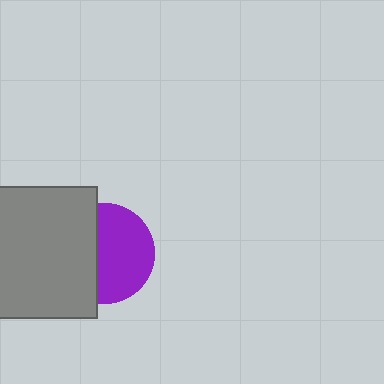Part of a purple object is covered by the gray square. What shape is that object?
It is a circle.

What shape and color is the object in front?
The object in front is a gray square.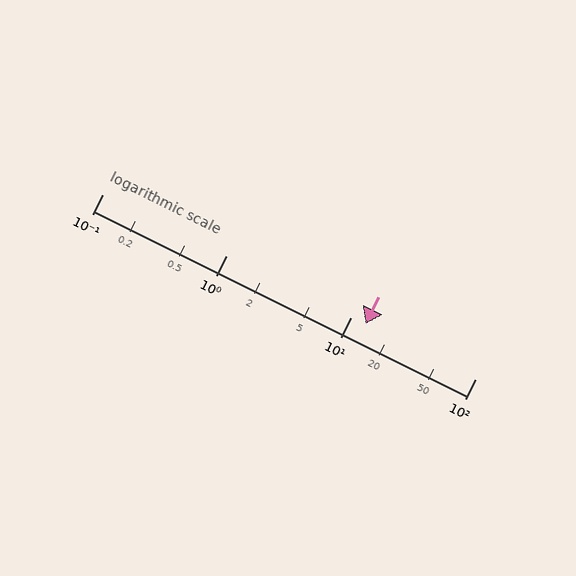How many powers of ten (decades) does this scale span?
The scale spans 3 decades, from 0.1 to 100.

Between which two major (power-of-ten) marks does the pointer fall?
The pointer is between 10 and 100.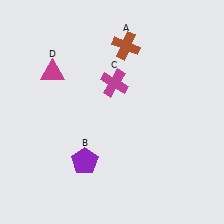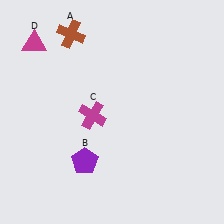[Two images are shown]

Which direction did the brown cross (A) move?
The brown cross (A) moved left.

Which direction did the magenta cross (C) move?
The magenta cross (C) moved down.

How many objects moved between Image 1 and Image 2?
3 objects moved between the two images.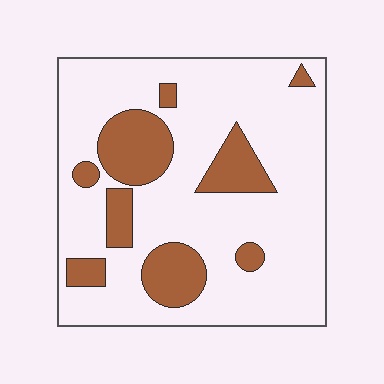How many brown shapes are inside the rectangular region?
9.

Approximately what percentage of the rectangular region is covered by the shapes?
Approximately 20%.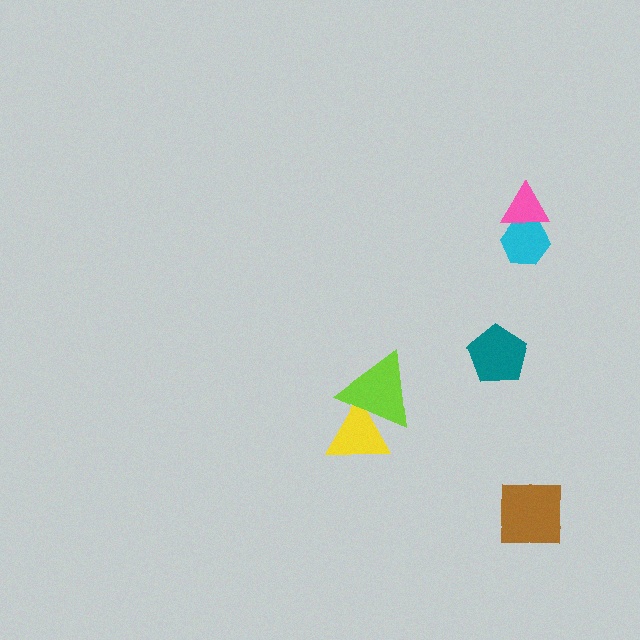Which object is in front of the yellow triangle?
The lime triangle is in front of the yellow triangle.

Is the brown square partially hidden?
No, no other shape covers it.